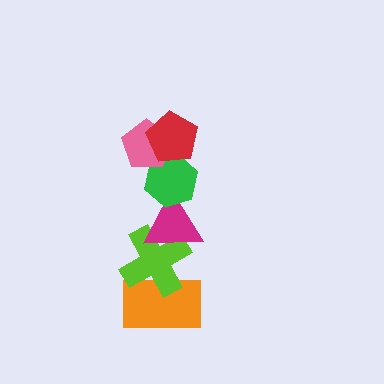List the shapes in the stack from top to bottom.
From top to bottom: the red pentagon, the pink pentagon, the green hexagon, the magenta triangle, the lime cross, the orange rectangle.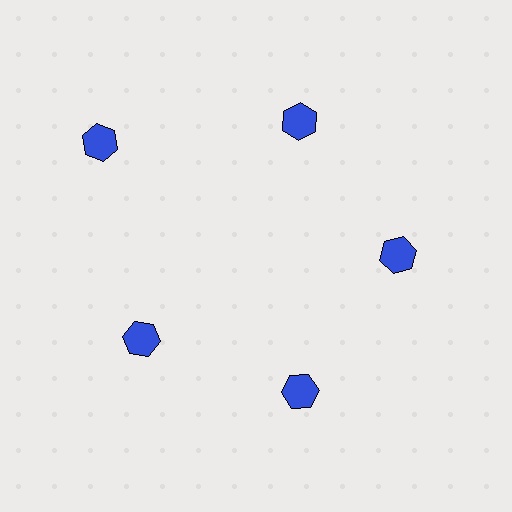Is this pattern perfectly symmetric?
No. The 5 blue hexagons are arranged in a ring, but one element near the 10 o'clock position is pushed outward from the center, breaking the 5-fold rotational symmetry.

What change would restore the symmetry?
The symmetry would be restored by moving it inward, back onto the ring so that all 5 hexagons sit at equal angles and equal distance from the center.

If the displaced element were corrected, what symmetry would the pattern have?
It would have 5-fold rotational symmetry — the pattern would map onto itself every 72 degrees.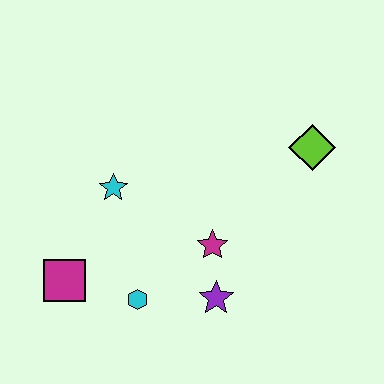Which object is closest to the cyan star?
The magenta square is closest to the cyan star.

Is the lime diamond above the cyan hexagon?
Yes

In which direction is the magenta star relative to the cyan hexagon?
The magenta star is to the right of the cyan hexagon.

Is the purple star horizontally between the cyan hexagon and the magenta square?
No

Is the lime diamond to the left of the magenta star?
No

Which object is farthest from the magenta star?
The magenta square is farthest from the magenta star.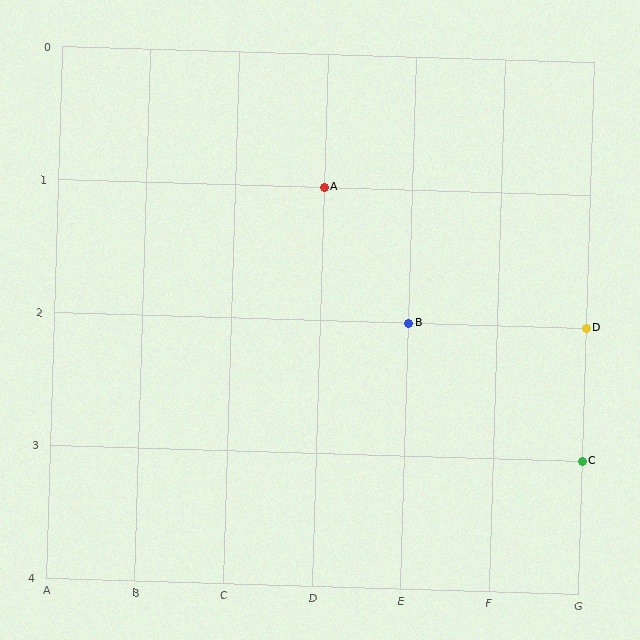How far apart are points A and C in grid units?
Points A and C are 3 columns and 2 rows apart (about 3.6 grid units diagonally).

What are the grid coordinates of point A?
Point A is at grid coordinates (D, 1).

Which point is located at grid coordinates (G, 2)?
Point D is at (G, 2).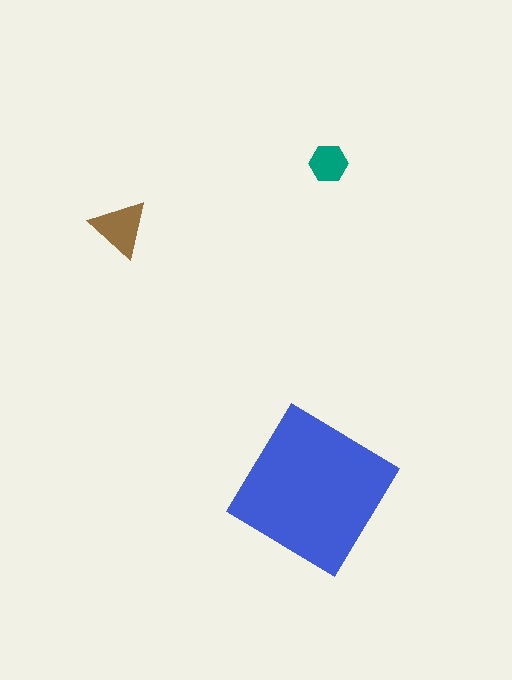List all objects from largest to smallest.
The blue diamond, the brown triangle, the teal hexagon.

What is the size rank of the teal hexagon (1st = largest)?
3rd.